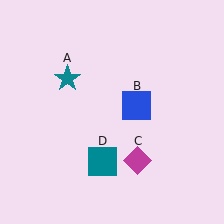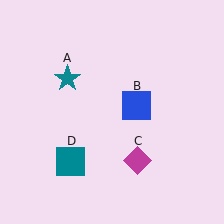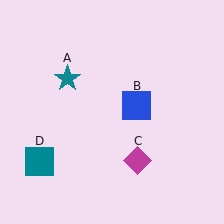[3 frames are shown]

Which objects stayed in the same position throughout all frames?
Teal star (object A) and blue square (object B) and magenta diamond (object C) remained stationary.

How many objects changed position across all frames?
1 object changed position: teal square (object D).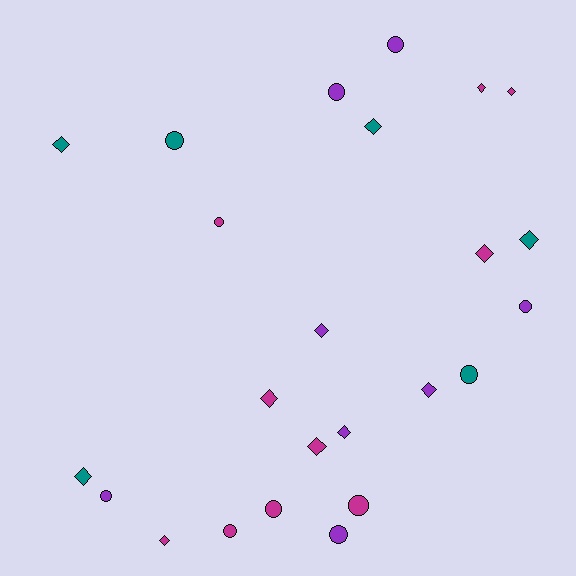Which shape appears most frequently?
Diamond, with 13 objects.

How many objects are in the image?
There are 24 objects.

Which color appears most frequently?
Magenta, with 10 objects.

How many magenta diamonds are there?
There are 6 magenta diamonds.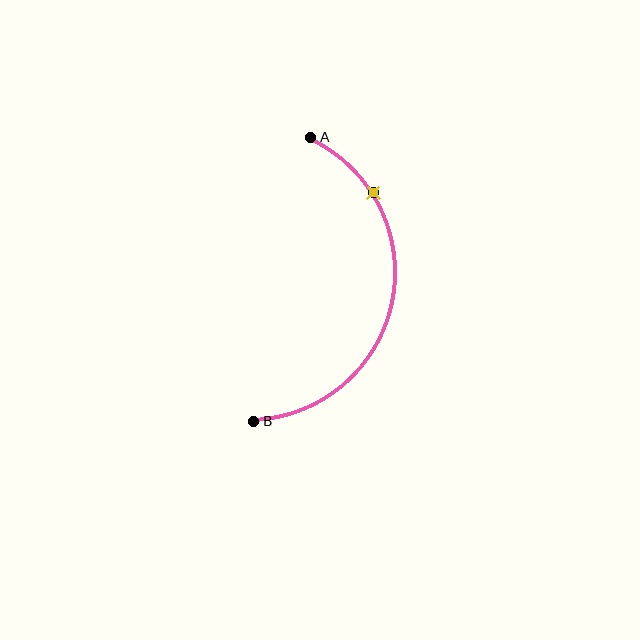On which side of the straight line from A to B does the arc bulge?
The arc bulges to the right of the straight line connecting A and B.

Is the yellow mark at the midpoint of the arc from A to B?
No. The yellow mark lies on the arc but is closer to endpoint A. The arc midpoint would be at the point on the curve equidistant along the arc from both A and B.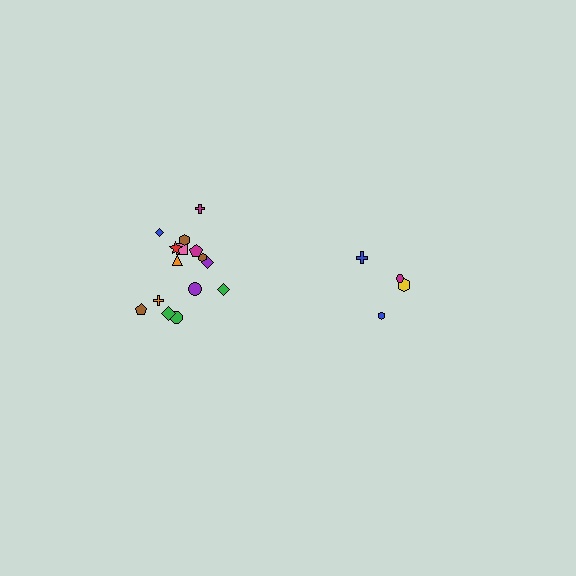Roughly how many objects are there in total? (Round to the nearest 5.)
Roughly 20 objects in total.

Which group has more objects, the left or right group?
The left group.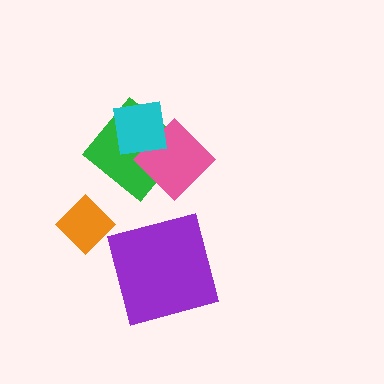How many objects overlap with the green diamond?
2 objects overlap with the green diamond.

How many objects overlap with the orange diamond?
0 objects overlap with the orange diamond.